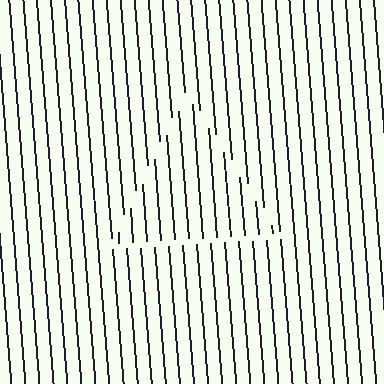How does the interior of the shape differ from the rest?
The interior of the shape contains the same grating, shifted by half a period — the contour is defined by the phase discontinuity where line-ends from the inner and outer gratings abut.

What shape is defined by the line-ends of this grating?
An illusory triangle. The interior of the shape contains the same grating, shifted by half a period — the contour is defined by the phase discontinuity where line-ends from the inner and outer gratings abut.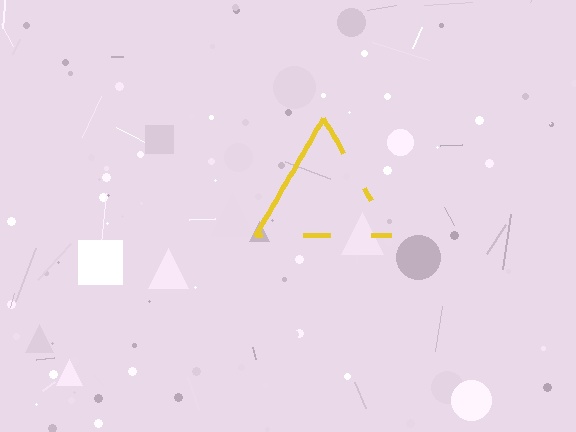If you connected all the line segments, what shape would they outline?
They would outline a triangle.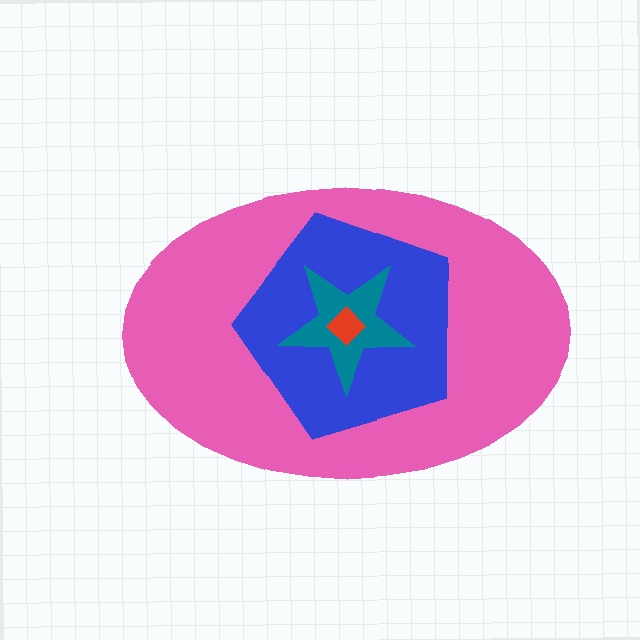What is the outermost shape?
The pink ellipse.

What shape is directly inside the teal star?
The red diamond.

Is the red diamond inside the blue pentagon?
Yes.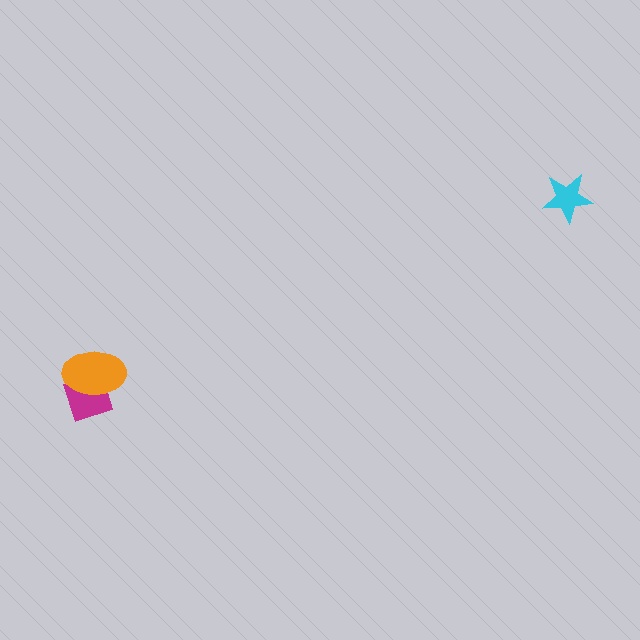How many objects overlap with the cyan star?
0 objects overlap with the cyan star.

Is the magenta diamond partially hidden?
Yes, it is partially covered by another shape.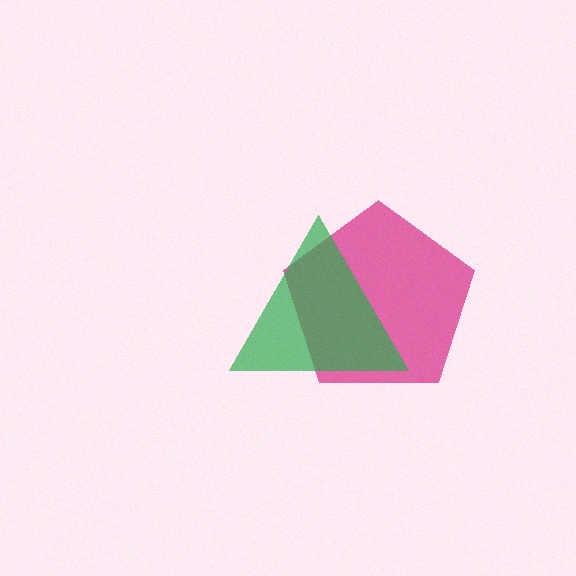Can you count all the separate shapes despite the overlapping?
Yes, there are 2 separate shapes.